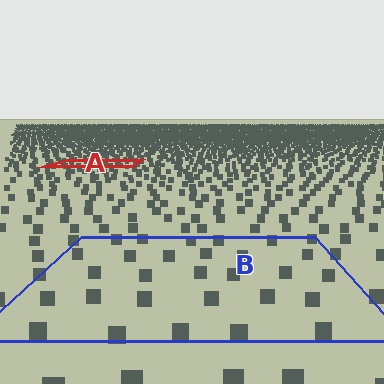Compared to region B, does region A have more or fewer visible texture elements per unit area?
Region A has more texture elements per unit area — they are packed more densely because it is farther away.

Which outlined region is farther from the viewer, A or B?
Region A is farther from the viewer — the texture elements inside it appear smaller and more densely packed.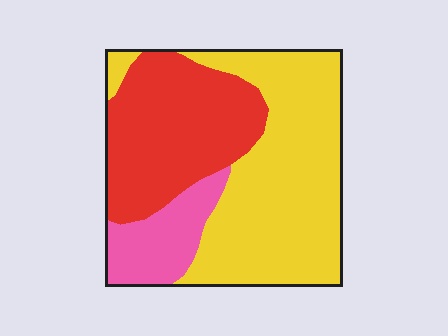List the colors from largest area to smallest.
From largest to smallest: yellow, red, pink.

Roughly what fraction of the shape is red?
Red covers 34% of the shape.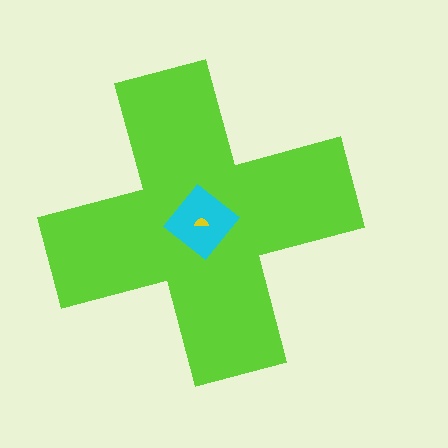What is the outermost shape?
The lime cross.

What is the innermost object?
The yellow semicircle.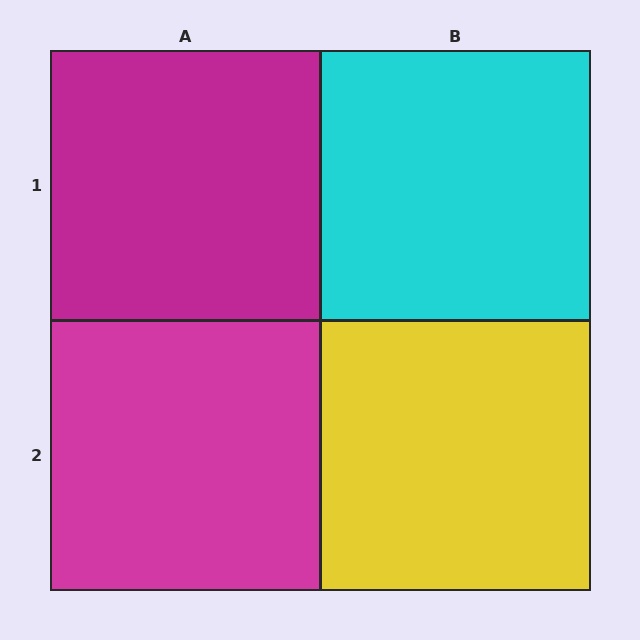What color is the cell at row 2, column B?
Yellow.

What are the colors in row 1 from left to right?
Magenta, cyan.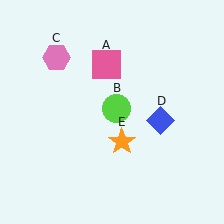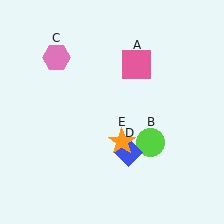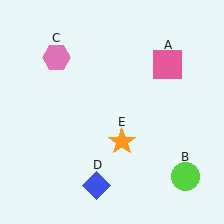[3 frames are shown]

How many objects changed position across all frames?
3 objects changed position: pink square (object A), lime circle (object B), blue diamond (object D).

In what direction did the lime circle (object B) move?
The lime circle (object B) moved down and to the right.